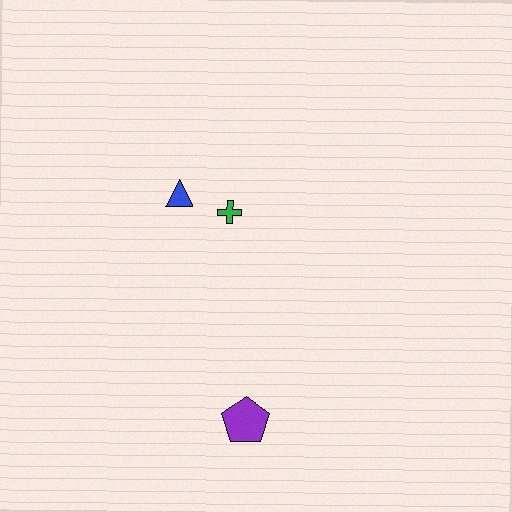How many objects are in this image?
There are 3 objects.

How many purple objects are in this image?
There is 1 purple object.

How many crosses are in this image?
There is 1 cross.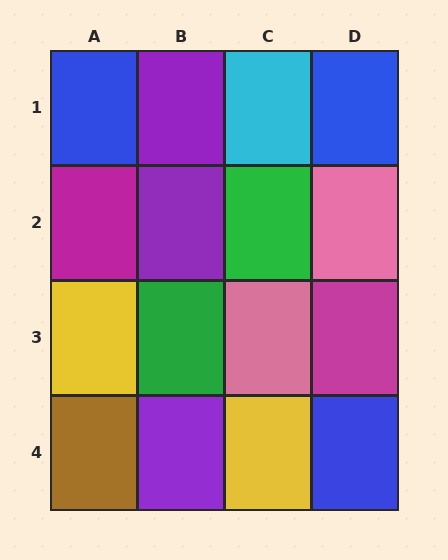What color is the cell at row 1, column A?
Blue.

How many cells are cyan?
1 cell is cyan.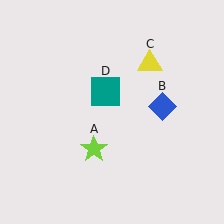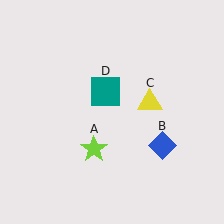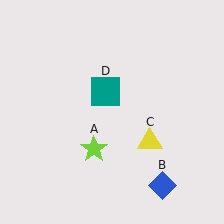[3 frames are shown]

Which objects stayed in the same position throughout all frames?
Lime star (object A) and teal square (object D) remained stationary.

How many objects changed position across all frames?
2 objects changed position: blue diamond (object B), yellow triangle (object C).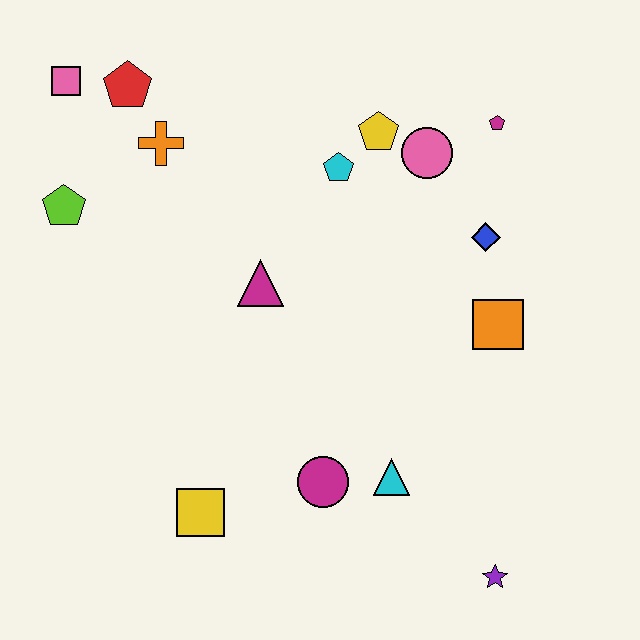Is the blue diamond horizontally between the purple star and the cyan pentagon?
Yes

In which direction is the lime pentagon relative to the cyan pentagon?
The lime pentagon is to the left of the cyan pentagon.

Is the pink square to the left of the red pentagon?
Yes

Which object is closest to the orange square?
The blue diamond is closest to the orange square.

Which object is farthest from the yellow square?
The magenta pentagon is farthest from the yellow square.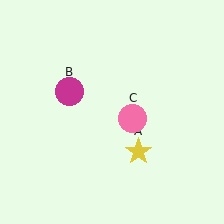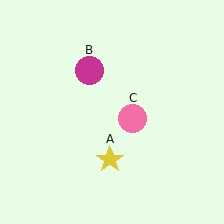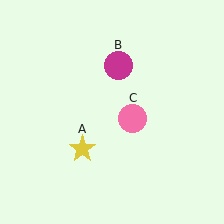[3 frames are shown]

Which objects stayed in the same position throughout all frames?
Pink circle (object C) remained stationary.